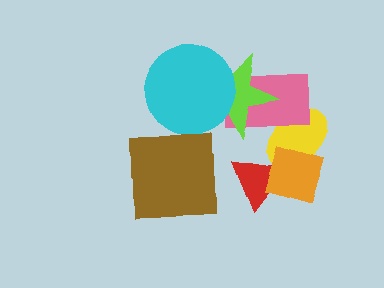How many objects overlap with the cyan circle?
2 objects overlap with the cyan circle.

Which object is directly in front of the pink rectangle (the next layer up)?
The lime star is directly in front of the pink rectangle.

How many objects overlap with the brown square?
0 objects overlap with the brown square.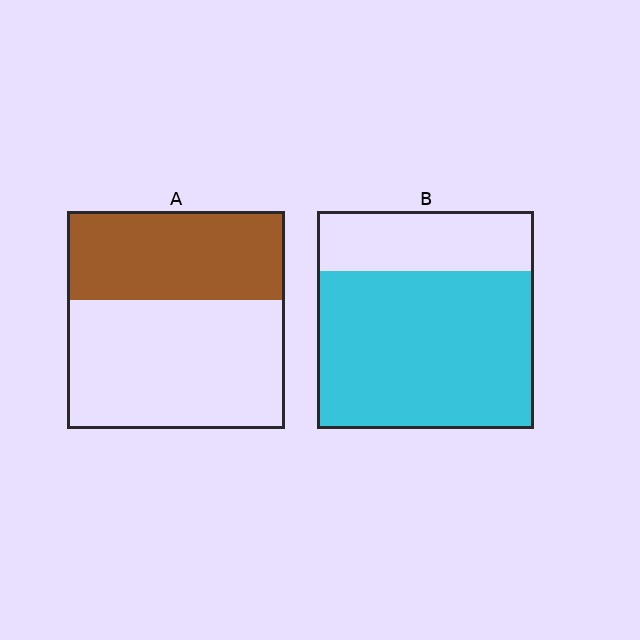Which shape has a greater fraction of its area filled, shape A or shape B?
Shape B.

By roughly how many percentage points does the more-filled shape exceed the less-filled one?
By roughly 30 percentage points (B over A).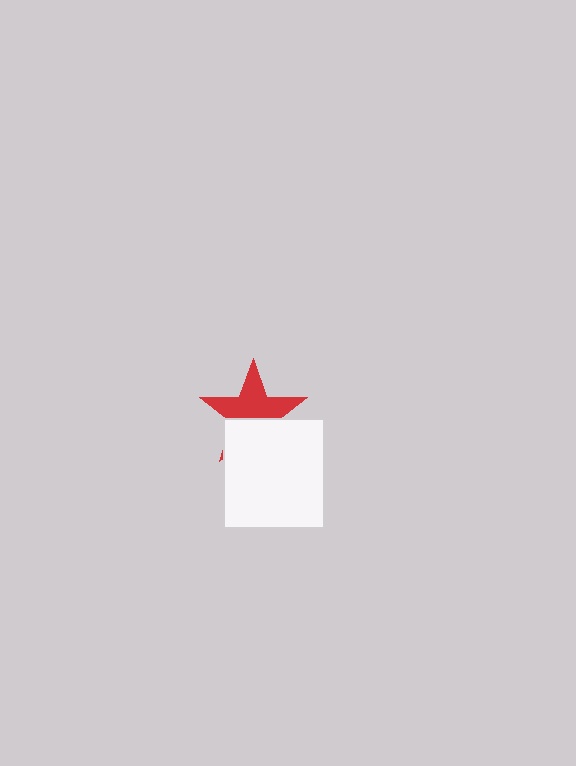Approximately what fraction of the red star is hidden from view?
Roughly 43% of the red star is hidden behind the white rectangle.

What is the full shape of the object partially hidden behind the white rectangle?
The partially hidden object is a red star.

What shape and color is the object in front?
The object in front is a white rectangle.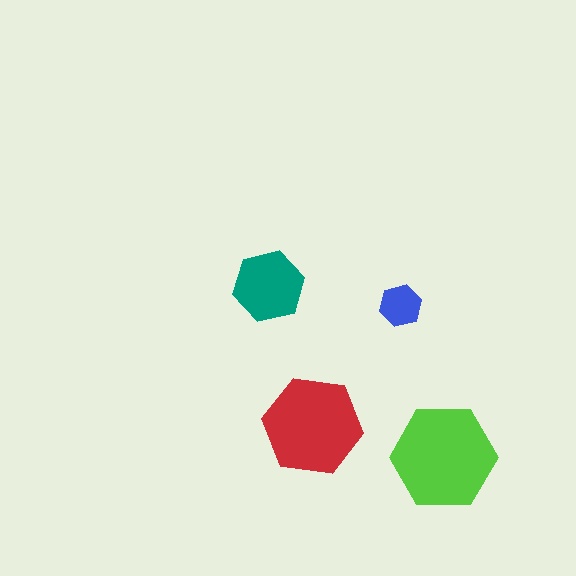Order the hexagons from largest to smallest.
the lime one, the red one, the teal one, the blue one.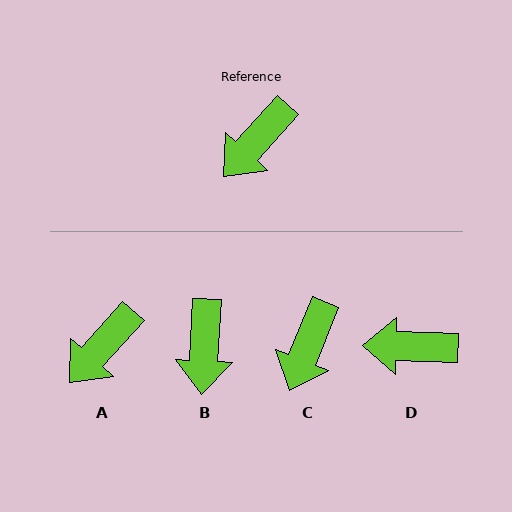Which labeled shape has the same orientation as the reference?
A.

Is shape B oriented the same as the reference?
No, it is off by about 39 degrees.